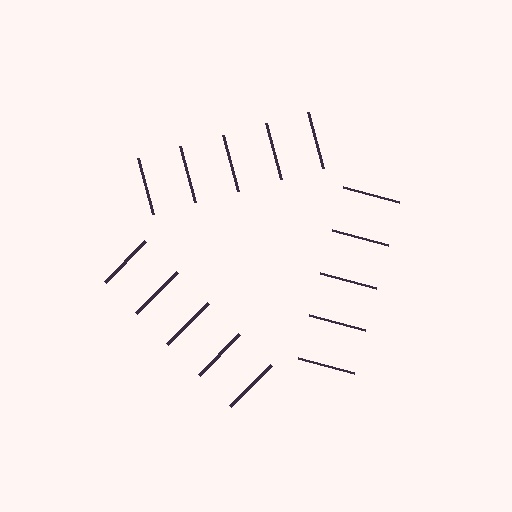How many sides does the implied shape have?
3 sides — the line-ends trace a triangle.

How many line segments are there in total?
15 — 5 along each of the 3 edges.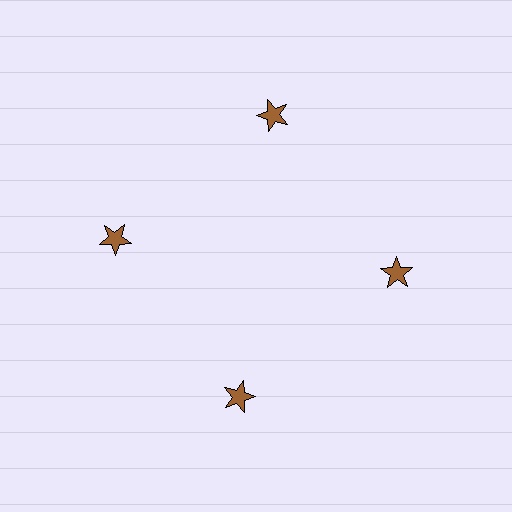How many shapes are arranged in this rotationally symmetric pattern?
There are 4 shapes, arranged in 4 groups of 1.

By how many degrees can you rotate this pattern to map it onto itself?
The pattern maps onto itself every 90 degrees of rotation.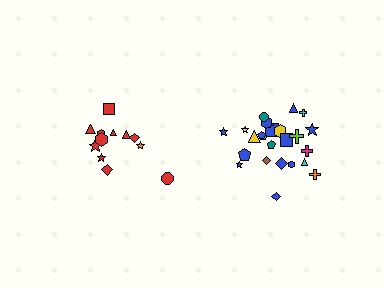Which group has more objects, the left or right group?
The right group.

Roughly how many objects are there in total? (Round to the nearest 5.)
Roughly 35 objects in total.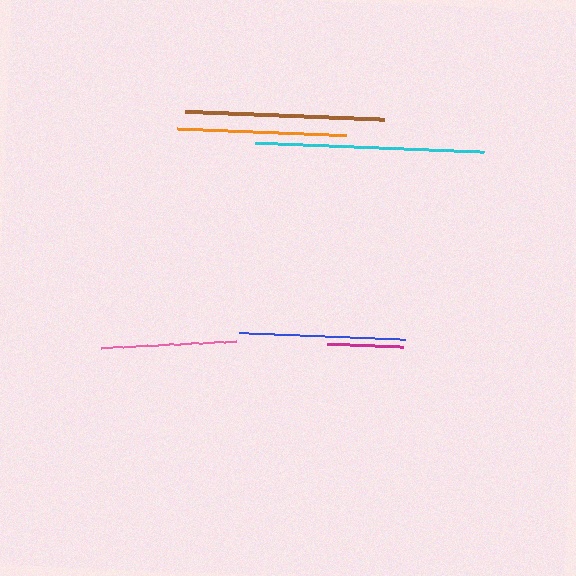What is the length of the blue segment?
The blue segment is approximately 166 pixels long.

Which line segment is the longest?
The cyan line is the longest at approximately 228 pixels.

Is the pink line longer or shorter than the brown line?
The brown line is longer than the pink line.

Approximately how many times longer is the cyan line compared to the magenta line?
The cyan line is approximately 3.0 times the length of the magenta line.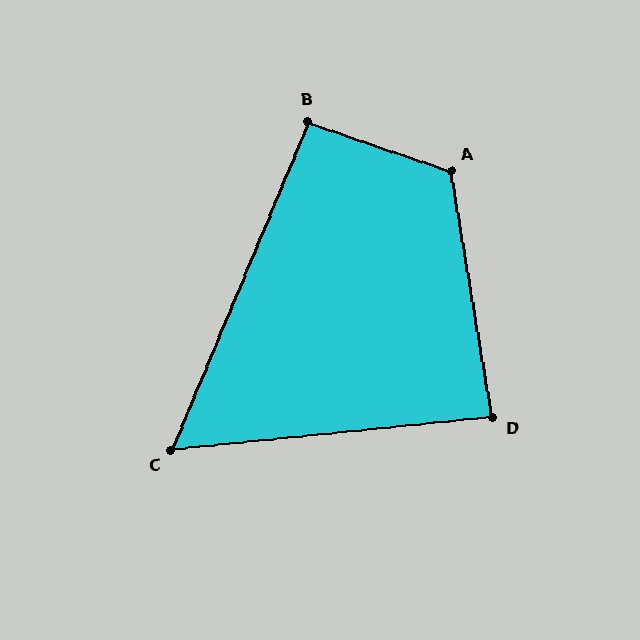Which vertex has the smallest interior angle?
C, at approximately 61 degrees.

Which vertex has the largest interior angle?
A, at approximately 119 degrees.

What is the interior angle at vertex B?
Approximately 94 degrees (approximately right).